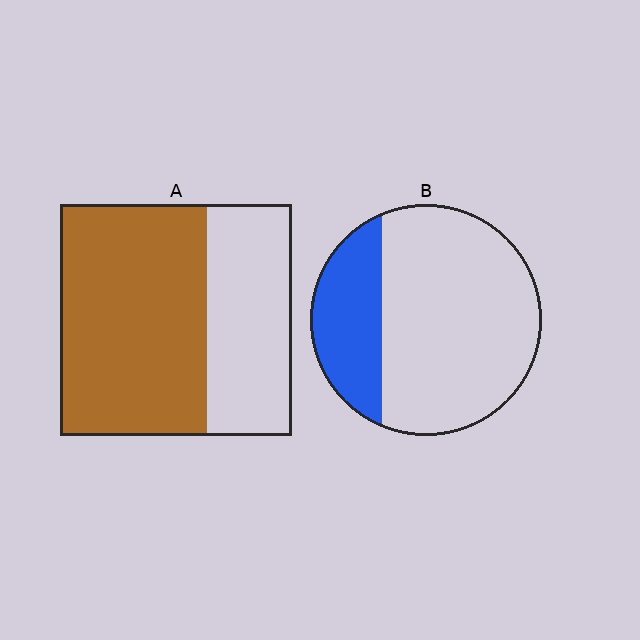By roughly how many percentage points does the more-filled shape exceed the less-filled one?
By roughly 35 percentage points (A over B).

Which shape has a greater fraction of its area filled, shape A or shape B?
Shape A.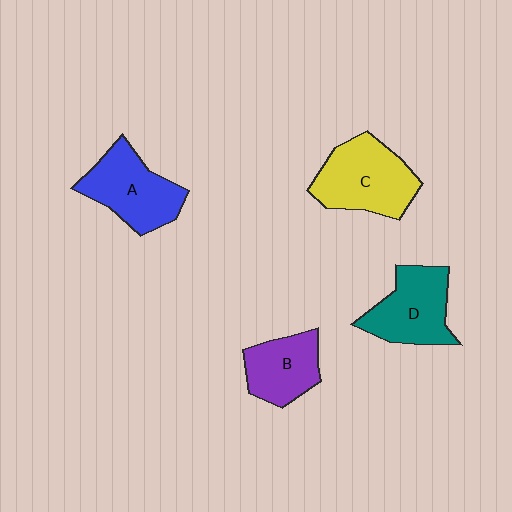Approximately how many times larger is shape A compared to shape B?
Approximately 1.3 times.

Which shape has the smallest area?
Shape B (purple).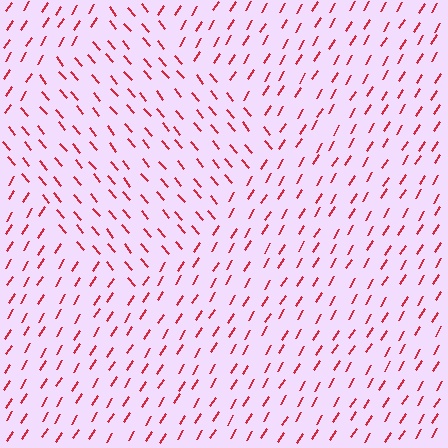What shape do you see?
I see a diamond.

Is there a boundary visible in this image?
Yes, there is a texture boundary formed by a change in line orientation.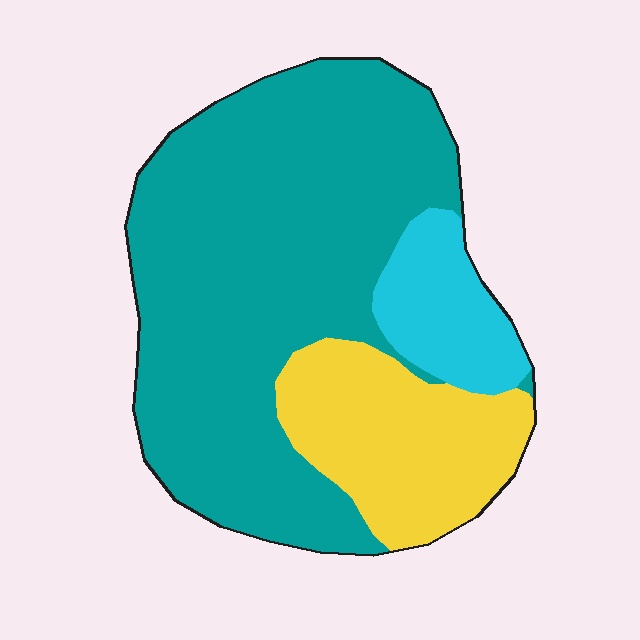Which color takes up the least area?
Cyan, at roughly 10%.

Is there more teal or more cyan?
Teal.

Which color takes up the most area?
Teal, at roughly 65%.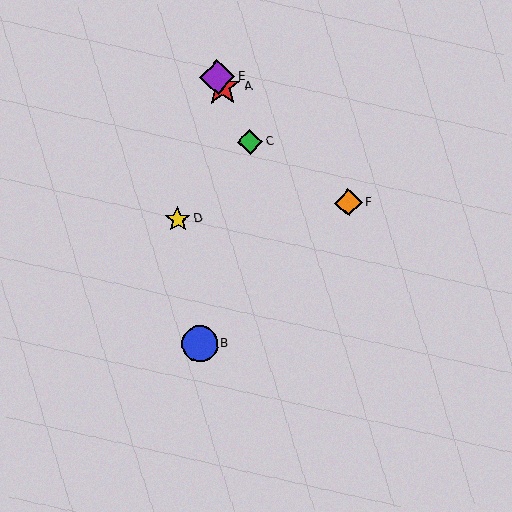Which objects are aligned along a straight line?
Objects A, C, E are aligned along a straight line.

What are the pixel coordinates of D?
Object D is at (178, 219).